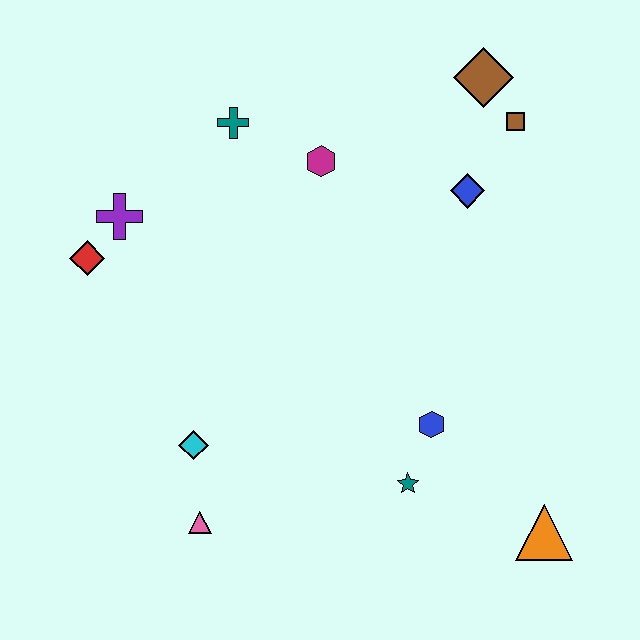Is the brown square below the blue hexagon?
No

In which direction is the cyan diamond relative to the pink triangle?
The cyan diamond is above the pink triangle.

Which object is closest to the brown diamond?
The brown square is closest to the brown diamond.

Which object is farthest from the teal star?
The brown diamond is farthest from the teal star.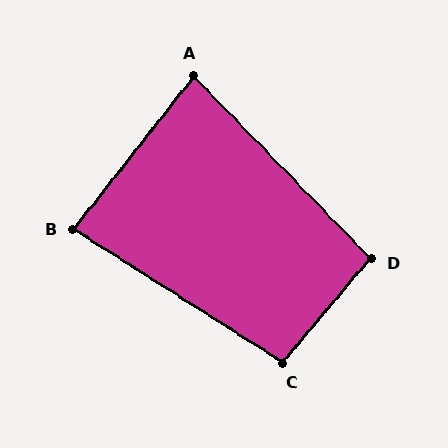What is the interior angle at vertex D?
Approximately 96 degrees (obtuse).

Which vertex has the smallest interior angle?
A, at approximately 82 degrees.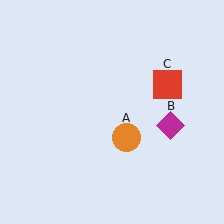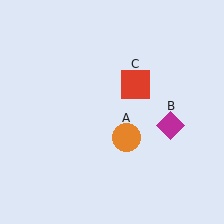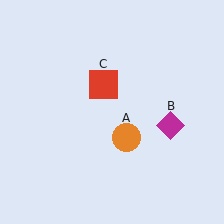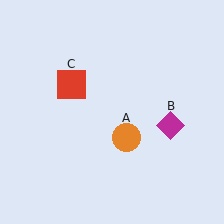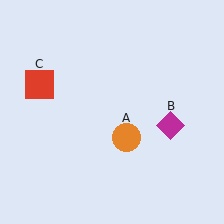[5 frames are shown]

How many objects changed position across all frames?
1 object changed position: red square (object C).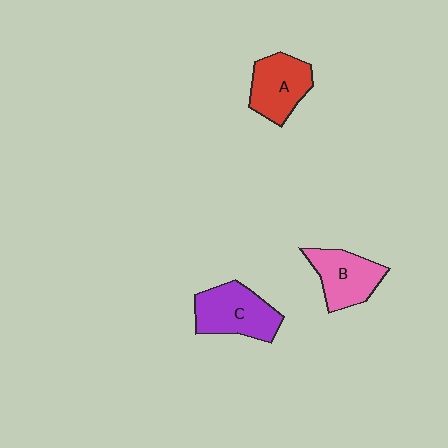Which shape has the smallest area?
Shape B (pink).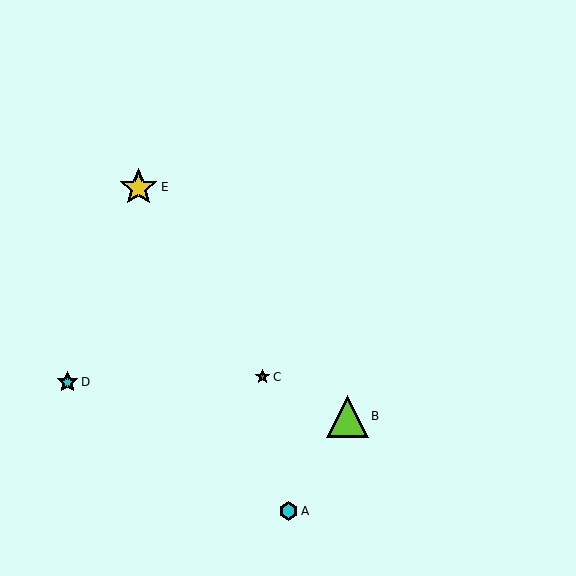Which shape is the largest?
The lime triangle (labeled B) is the largest.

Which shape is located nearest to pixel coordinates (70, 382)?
The cyan star (labeled D) at (67, 382) is nearest to that location.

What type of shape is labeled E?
Shape E is a yellow star.